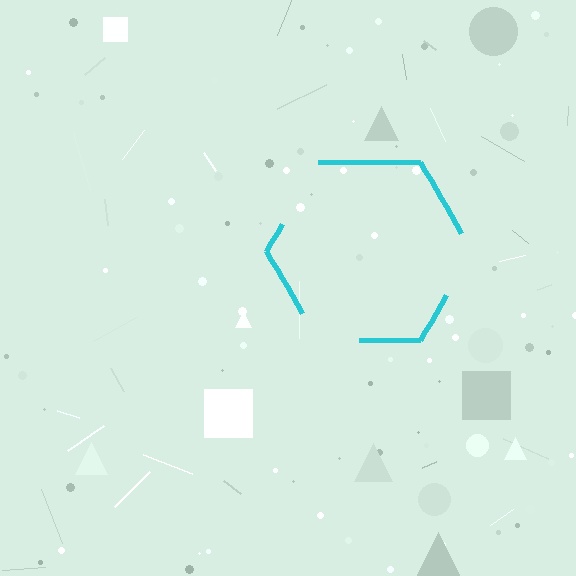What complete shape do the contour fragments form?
The contour fragments form a hexagon.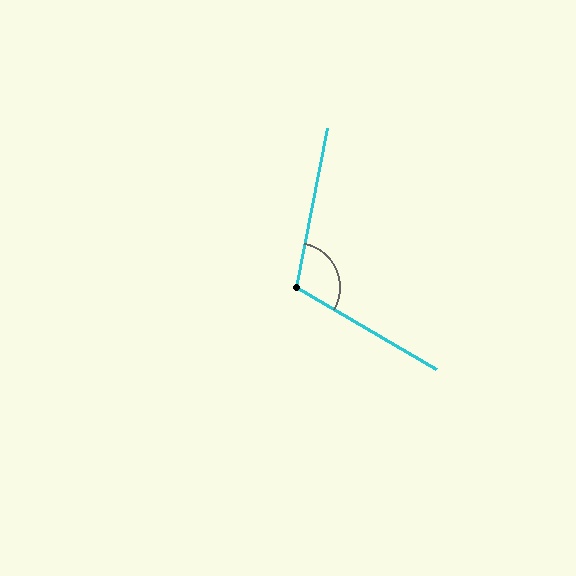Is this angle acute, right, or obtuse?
It is obtuse.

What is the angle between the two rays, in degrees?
Approximately 109 degrees.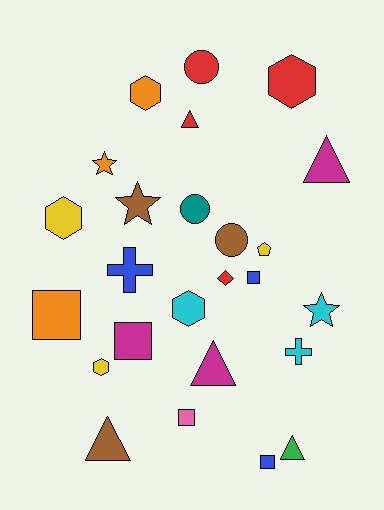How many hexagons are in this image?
There are 5 hexagons.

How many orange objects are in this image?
There are 3 orange objects.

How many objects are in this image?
There are 25 objects.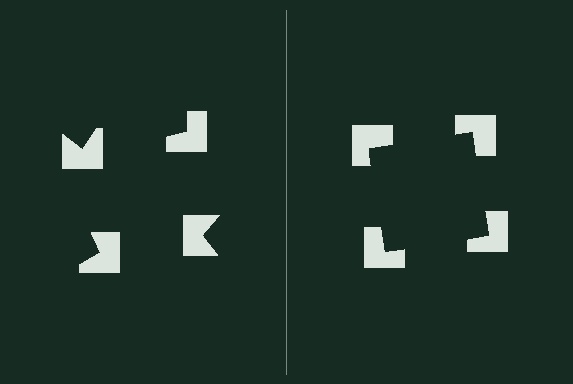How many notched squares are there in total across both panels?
8 — 4 on each side.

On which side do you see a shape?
An illusory square appears on the right side. On the left side the wedge cuts are rotated, so no coherent shape forms.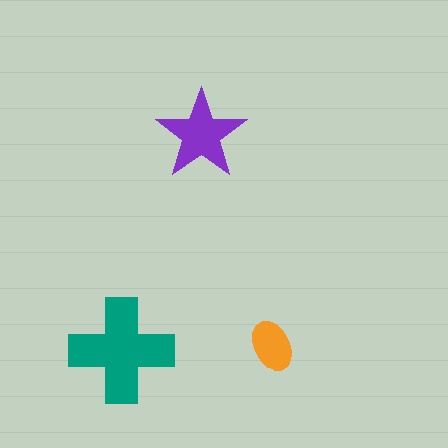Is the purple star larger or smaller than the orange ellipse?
Larger.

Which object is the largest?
The teal cross.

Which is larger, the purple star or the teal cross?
The teal cross.